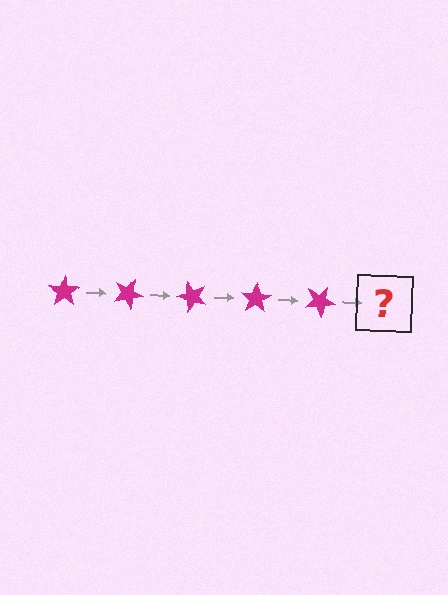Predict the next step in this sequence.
The next step is a magenta star rotated 125 degrees.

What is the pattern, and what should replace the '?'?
The pattern is that the star rotates 25 degrees each step. The '?' should be a magenta star rotated 125 degrees.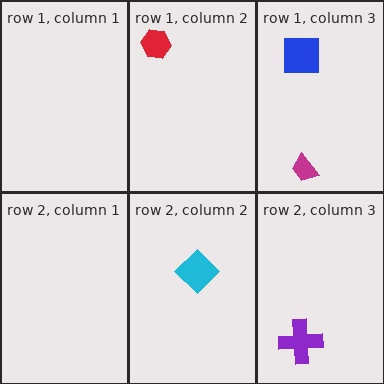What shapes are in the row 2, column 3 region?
The purple cross.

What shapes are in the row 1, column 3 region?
The magenta trapezoid, the blue square.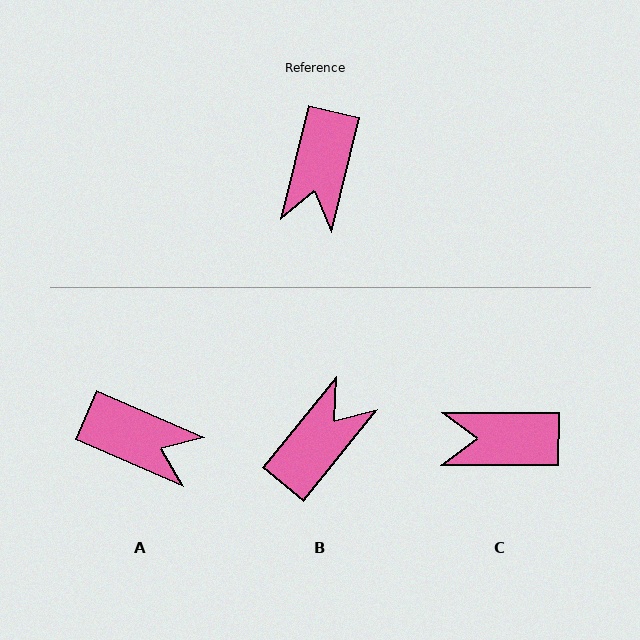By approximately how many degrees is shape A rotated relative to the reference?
Approximately 80 degrees counter-clockwise.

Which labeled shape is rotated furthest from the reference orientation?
B, about 154 degrees away.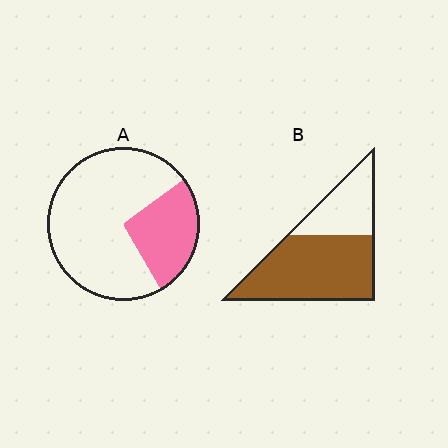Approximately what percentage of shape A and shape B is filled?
A is approximately 25% and B is approximately 65%.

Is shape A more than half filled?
No.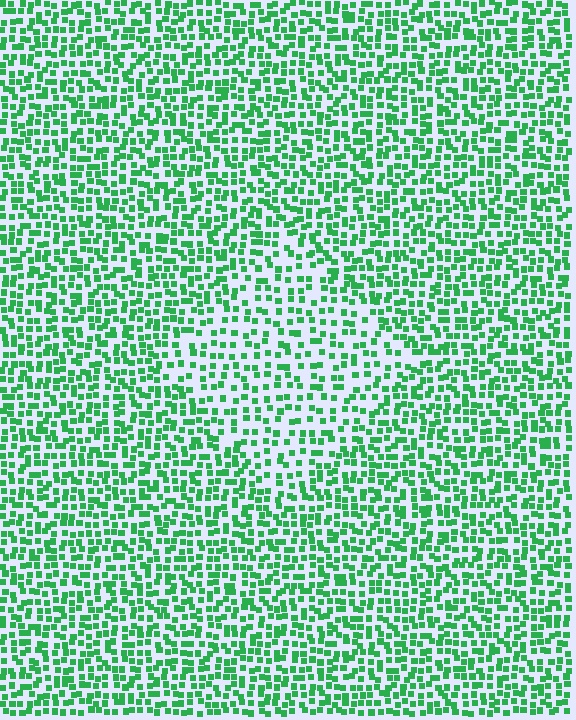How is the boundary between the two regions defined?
The boundary is defined by a change in element density (approximately 1.6x ratio). All elements are the same color, size, and shape.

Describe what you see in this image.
The image contains small green elements arranged at two different densities. A diamond-shaped region is visible where the elements are less densely packed than the surrounding area.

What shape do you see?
I see a diamond.